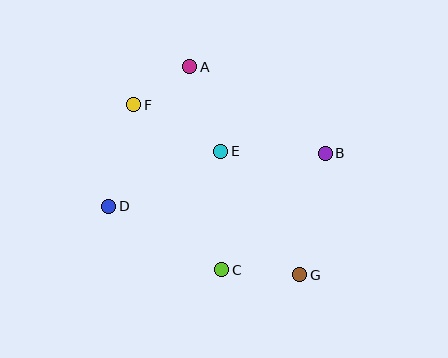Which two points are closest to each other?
Points A and F are closest to each other.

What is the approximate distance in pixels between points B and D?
The distance between B and D is approximately 223 pixels.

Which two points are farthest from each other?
Points F and G are farthest from each other.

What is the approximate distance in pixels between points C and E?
The distance between C and E is approximately 118 pixels.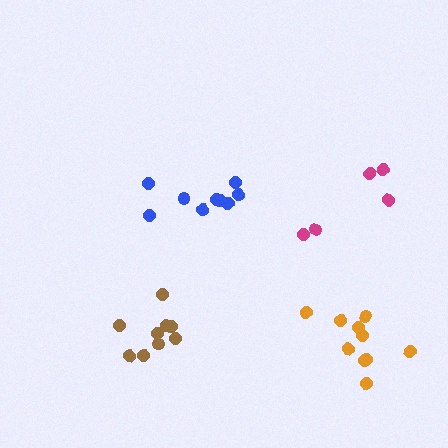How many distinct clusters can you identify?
There are 4 distinct clusters.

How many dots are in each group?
Group 1: 9 dots, Group 2: 9 dots, Group 3: 5 dots, Group 4: 10 dots (33 total).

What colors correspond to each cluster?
The clusters are colored: blue, brown, magenta, orange.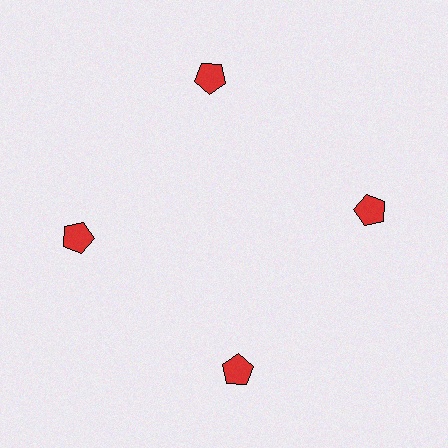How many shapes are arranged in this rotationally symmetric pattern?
There are 4 shapes, arranged in 4 groups of 1.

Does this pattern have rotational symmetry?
Yes, this pattern has 4-fold rotational symmetry. It looks the same after rotating 90 degrees around the center.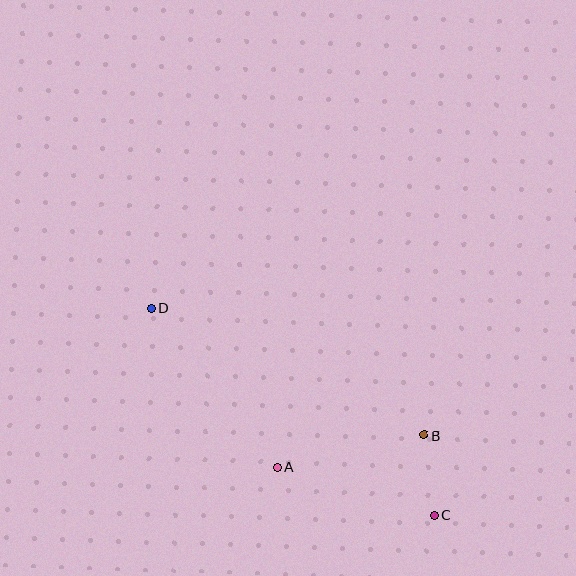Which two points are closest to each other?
Points B and C are closest to each other.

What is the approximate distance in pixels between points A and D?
The distance between A and D is approximately 203 pixels.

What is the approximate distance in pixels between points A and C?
The distance between A and C is approximately 164 pixels.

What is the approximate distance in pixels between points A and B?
The distance between A and B is approximately 150 pixels.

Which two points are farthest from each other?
Points C and D are farthest from each other.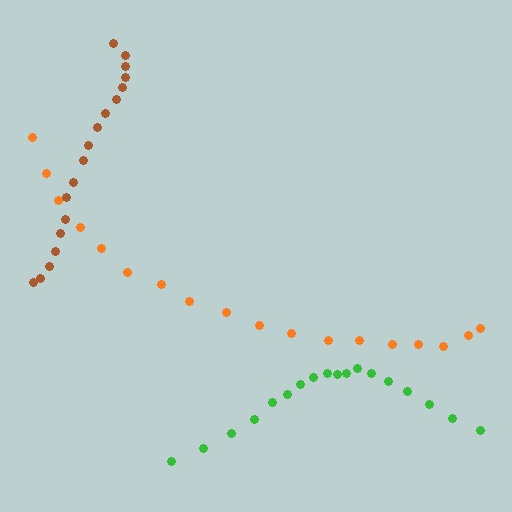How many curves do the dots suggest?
There are 3 distinct paths.